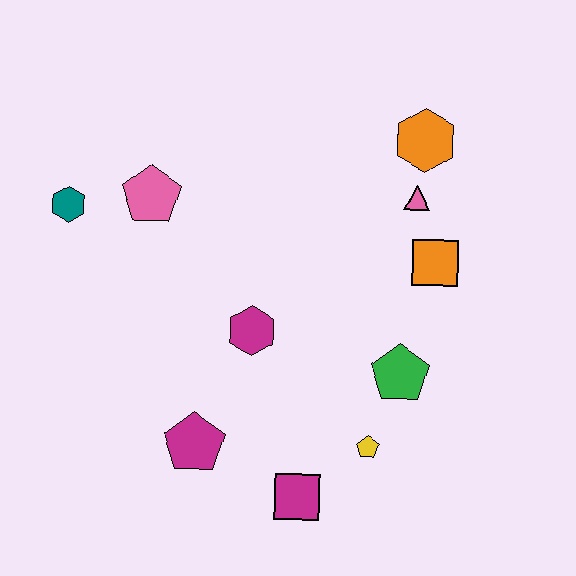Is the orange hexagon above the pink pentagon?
Yes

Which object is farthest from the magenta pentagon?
The orange hexagon is farthest from the magenta pentagon.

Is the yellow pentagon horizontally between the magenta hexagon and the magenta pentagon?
No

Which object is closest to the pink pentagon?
The teal hexagon is closest to the pink pentagon.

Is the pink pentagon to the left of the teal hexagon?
No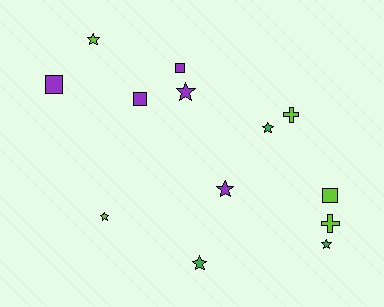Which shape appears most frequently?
Star, with 7 objects.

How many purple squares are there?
There are 3 purple squares.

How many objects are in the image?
There are 13 objects.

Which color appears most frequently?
Purple, with 5 objects.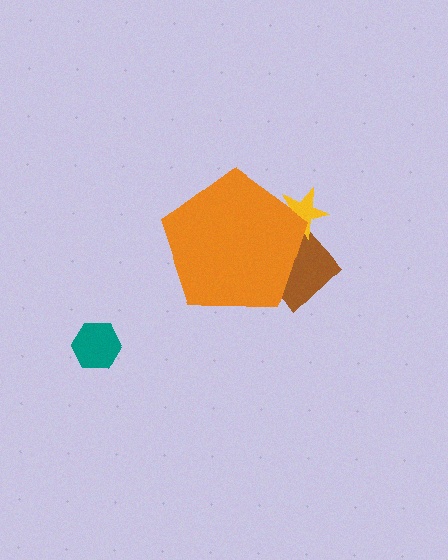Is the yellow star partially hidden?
Yes, the yellow star is partially hidden behind the orange pentagon.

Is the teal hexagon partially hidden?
No, the teal hexagon is fully visible.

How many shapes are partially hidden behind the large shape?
2 shapes are partially hidden.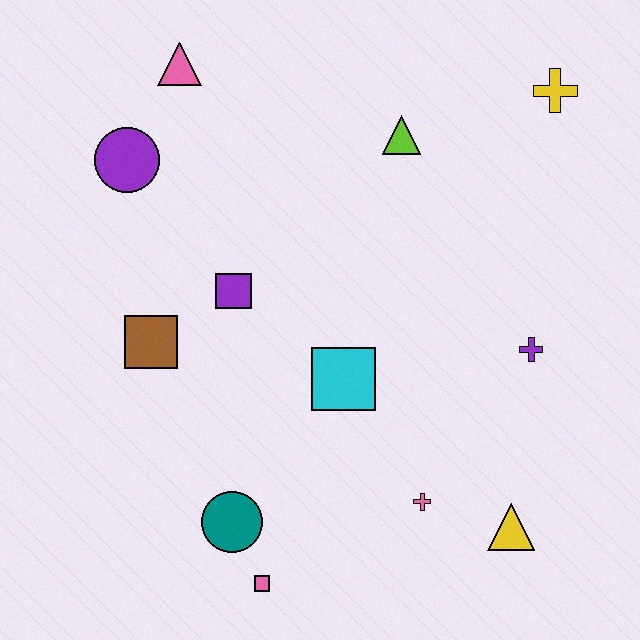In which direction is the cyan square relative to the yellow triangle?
The cyan square is to the left of the yellow triangle.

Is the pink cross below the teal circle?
No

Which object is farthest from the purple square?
The yellow cross is farthest from the purple square.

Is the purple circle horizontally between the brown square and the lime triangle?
No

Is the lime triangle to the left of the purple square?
No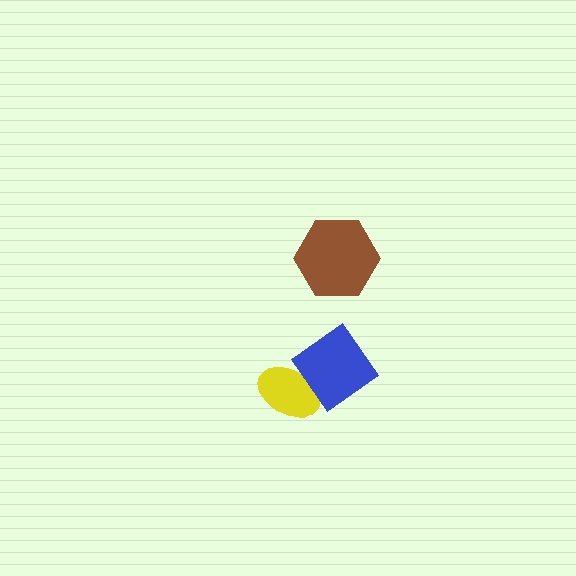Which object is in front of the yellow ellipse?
The blue diamond is in front of the yellow ellipse.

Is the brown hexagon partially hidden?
No, no other shape covers it.